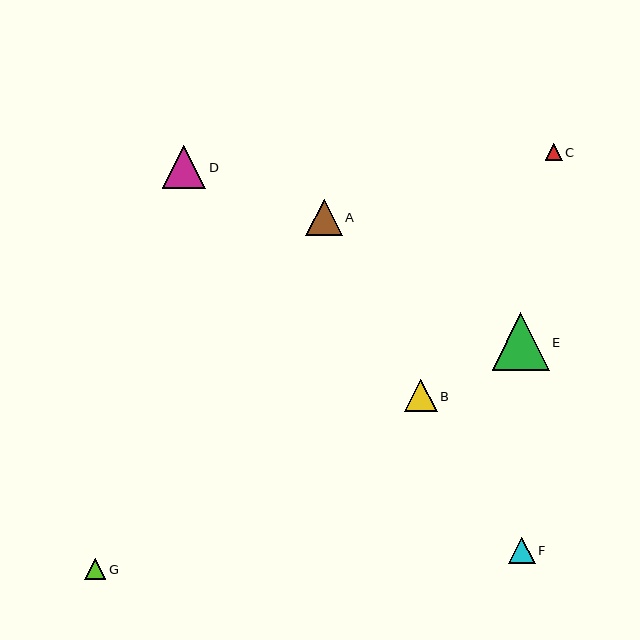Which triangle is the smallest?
Triangle C is the smallest with a size of approximately 17 pixels.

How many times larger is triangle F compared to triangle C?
Triangle F is approximately 1.6 times the size of triangle C.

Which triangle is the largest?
Triangle E is the largest with a size of approximately 57 pixels.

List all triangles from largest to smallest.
From largest to smallest: E, D, A, B, F, G, C.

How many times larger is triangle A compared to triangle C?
Triangle A is approximately 2.2 times the size of triangle C.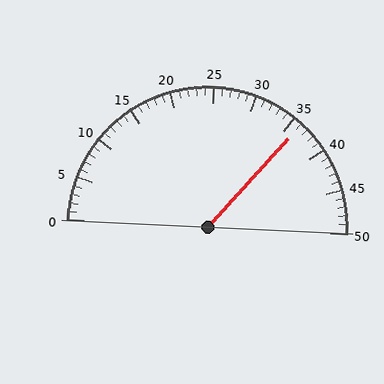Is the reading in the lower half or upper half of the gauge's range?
The reading is in the upper half of the range (0 to 50).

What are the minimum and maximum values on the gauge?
The gauge ranges from 0 to 50.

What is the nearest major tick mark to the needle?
The nearest major tick mark is 35.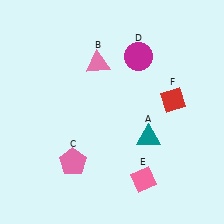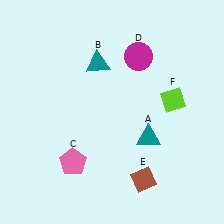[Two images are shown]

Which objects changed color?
B changed from pink to teal. E changed from pink to brown. F changed from red to lime.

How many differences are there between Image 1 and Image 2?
There are 3 differences between the two images.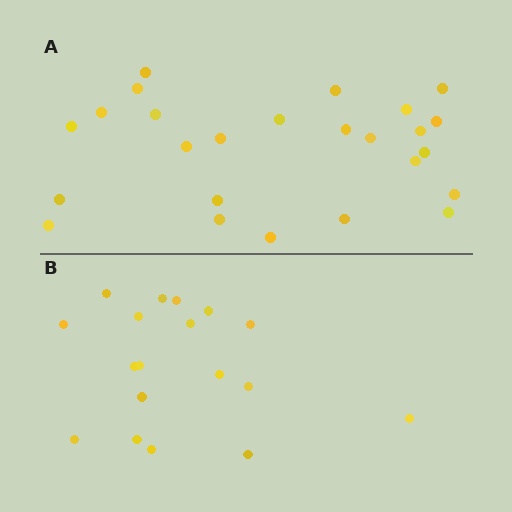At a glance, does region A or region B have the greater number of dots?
Region A (the top region) has more dots.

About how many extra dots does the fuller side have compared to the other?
Region A has roughly 8 or so more dots than region B.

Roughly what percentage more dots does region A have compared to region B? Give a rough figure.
About 40% more.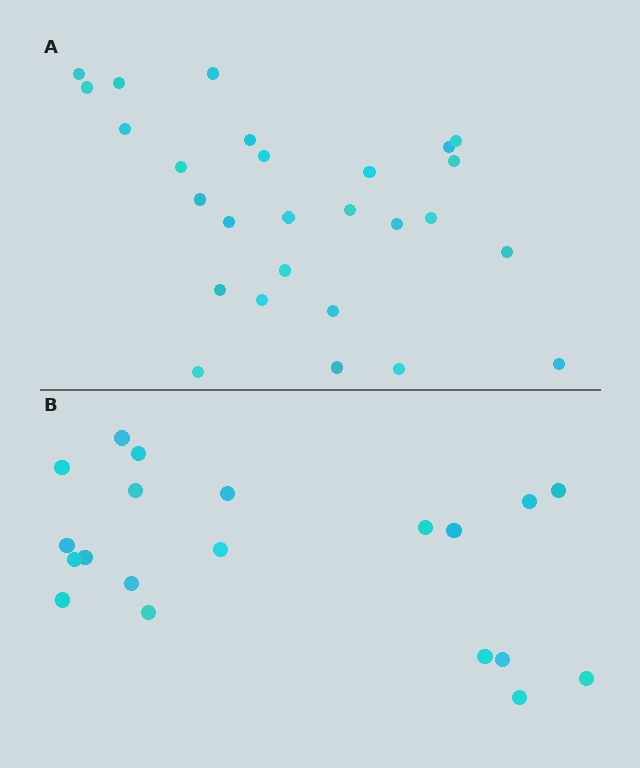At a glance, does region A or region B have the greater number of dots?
Region A (the top region) has more dots.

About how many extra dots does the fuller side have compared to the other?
Region A has roughly 8 or so more dots than region B.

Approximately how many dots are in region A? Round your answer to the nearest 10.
About 30 dots. (The exact count is 27, which rounds to 30.)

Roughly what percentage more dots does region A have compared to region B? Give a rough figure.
About 35% more.